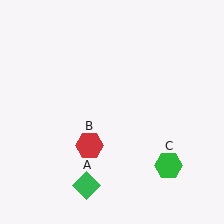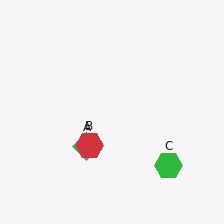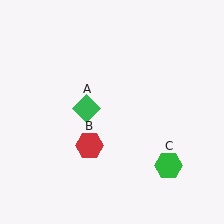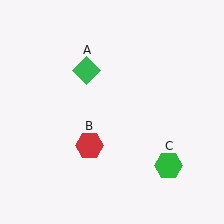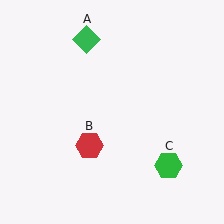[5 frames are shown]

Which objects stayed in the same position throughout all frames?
Red hexagon (object B) and green hexagon (object C) remained stationary.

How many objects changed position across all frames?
1 object changed position: green diamond (object A).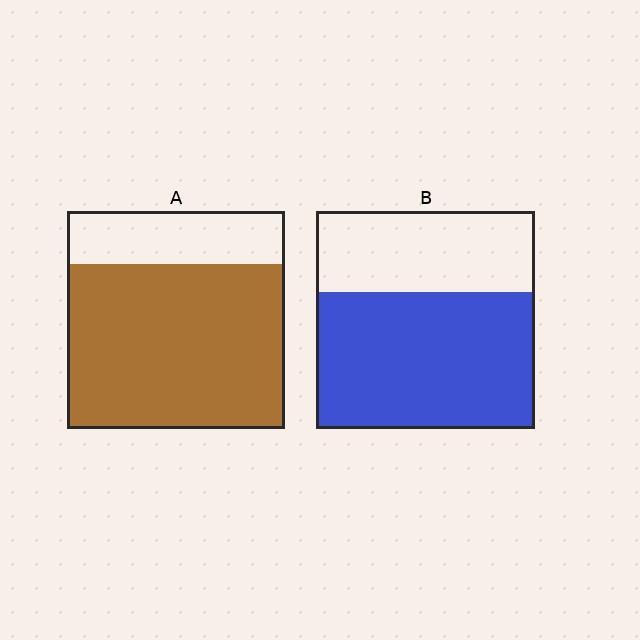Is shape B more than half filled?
Yes.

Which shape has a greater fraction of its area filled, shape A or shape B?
Shape A.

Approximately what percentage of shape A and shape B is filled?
A is approximately 75% and B is approximately 65%.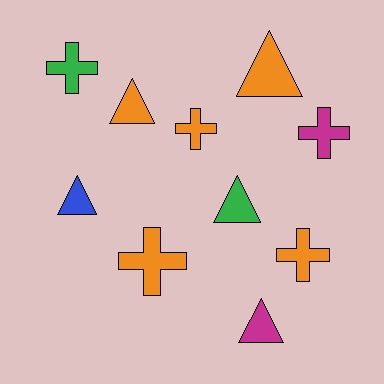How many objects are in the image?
There are 10 objects.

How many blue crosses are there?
There are no blue crosses.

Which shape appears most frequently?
Cross, with 5 objects.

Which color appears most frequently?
Orange, with 5 objects.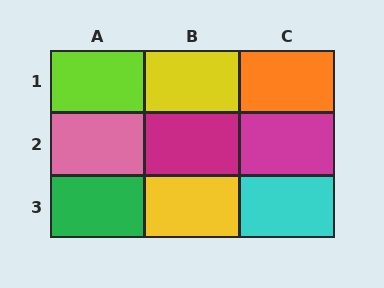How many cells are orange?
1 cell is orange.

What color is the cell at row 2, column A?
Pink.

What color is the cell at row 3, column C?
Cyan.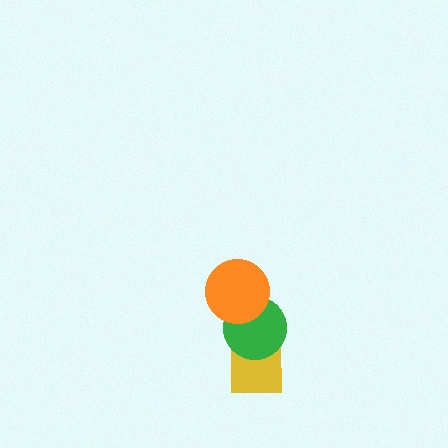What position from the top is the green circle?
The green circle is 2nd from the top.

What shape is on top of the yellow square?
The green circle is on top of the yellow square.